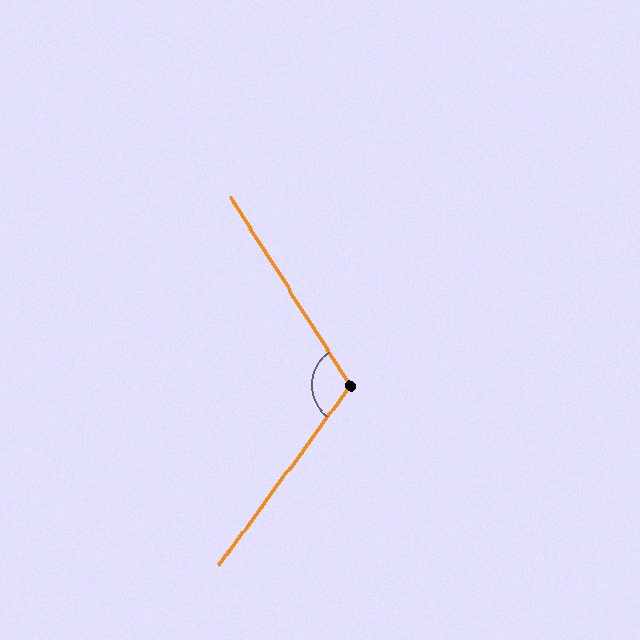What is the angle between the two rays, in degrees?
Approximately 111 degrees.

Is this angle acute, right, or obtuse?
It is obtuse.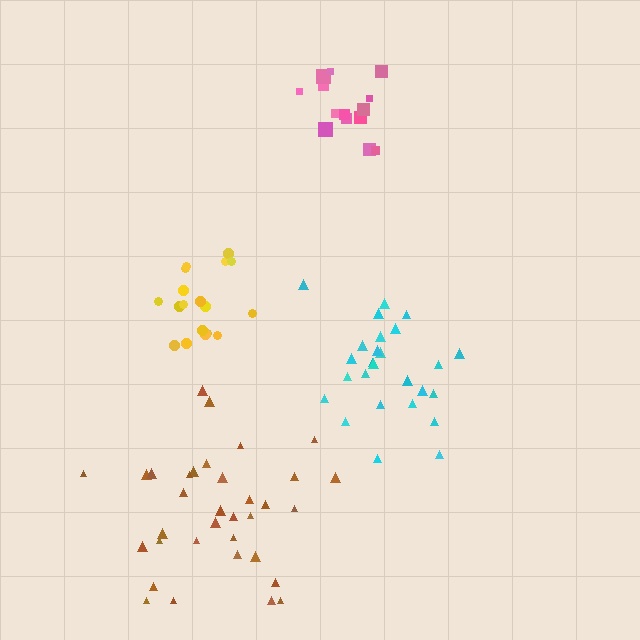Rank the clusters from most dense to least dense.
yellow, pink, cyan, brown.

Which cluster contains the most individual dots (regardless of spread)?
Brown (34).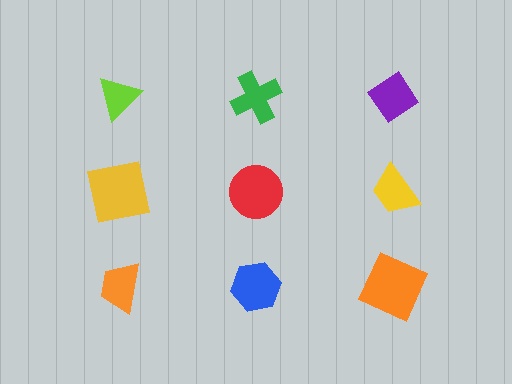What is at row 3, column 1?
An orange trapezoid.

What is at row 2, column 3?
A yellow trapezoid.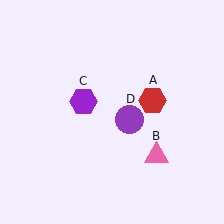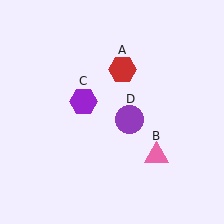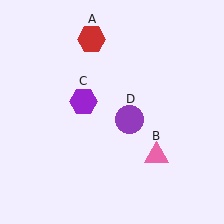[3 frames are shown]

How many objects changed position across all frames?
1 object changed position: red hexagon (object A).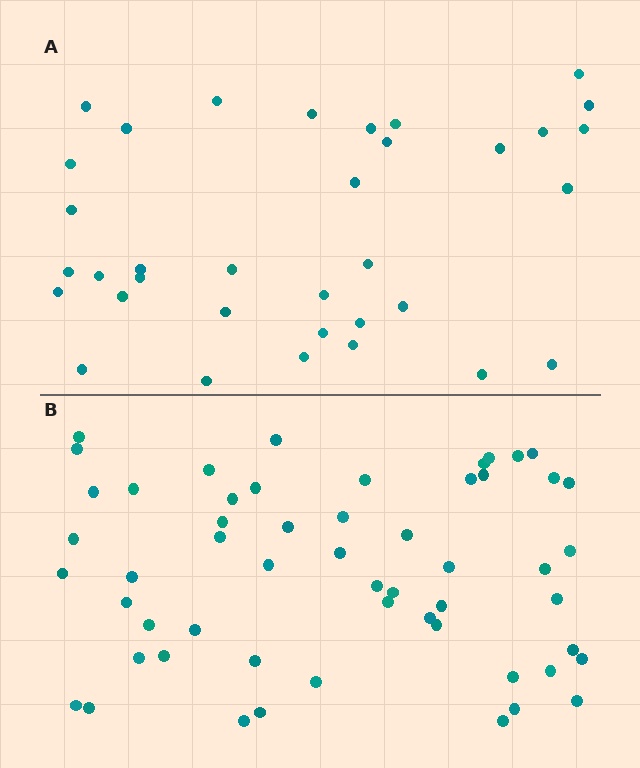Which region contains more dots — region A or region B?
Region B (the bottom region) has more dots.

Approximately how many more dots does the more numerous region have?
Region B has approximately 20 more dots than region A.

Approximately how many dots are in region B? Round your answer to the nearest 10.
About 60 dots. (The exact count is 55, which rounds to 60.)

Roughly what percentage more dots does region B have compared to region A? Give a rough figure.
About 55% more.